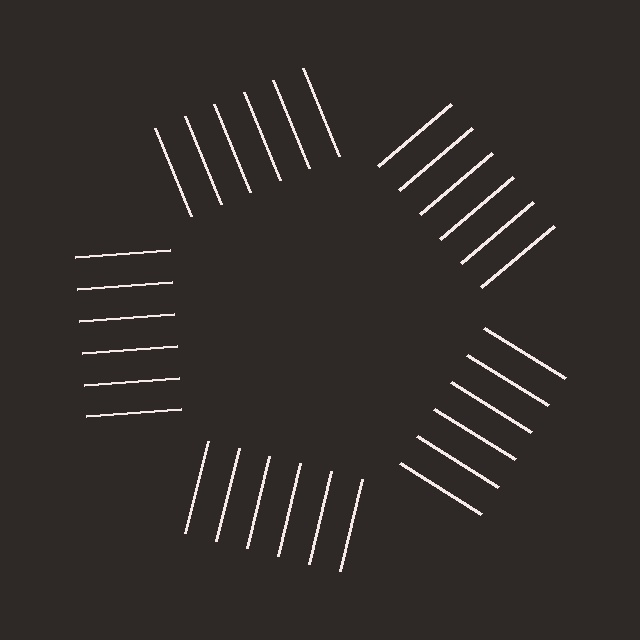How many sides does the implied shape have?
5 sides — the line-ends trace a pentagon.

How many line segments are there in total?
30 — 6 along each of the 5 edges.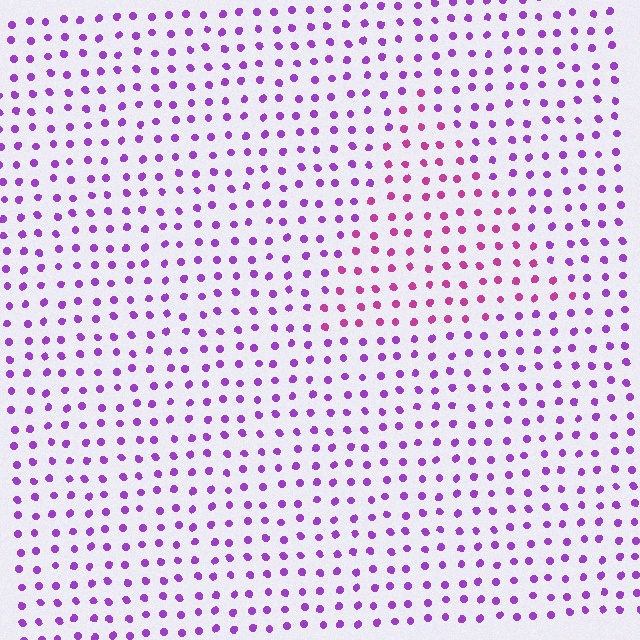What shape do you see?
I see a triangle.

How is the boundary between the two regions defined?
The boundary is defined purely by a slight shift in hue (about 37 degrees). Spacing, size, and orientation are identical on both sides.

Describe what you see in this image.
The image is filled with small purple elements in a uniform arrangement. A triangle-shaped region is visible where the elements are tinted to a slightly different hue, forming a subtle color boundary.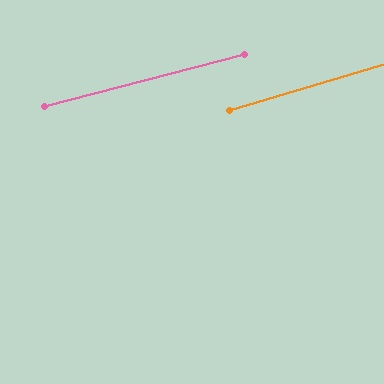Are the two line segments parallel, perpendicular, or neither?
Parallel — their directions differ by only 2.0°.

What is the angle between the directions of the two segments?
Approximately 2 degrees.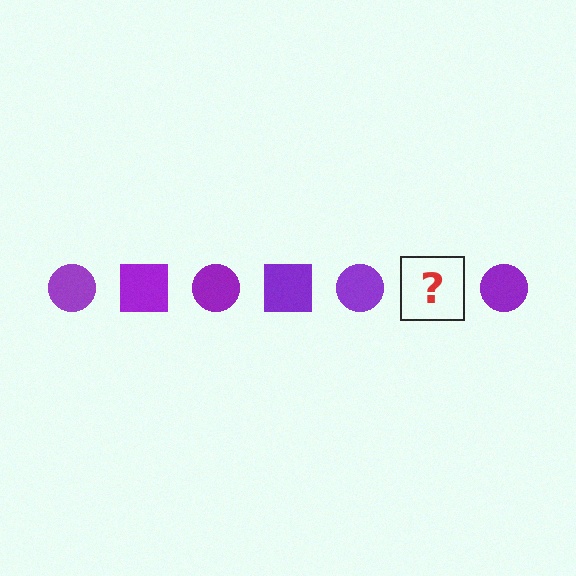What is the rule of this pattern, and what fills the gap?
The rule is that the pattern cycles through circle, square shapes in purple. The gap should be filled with a purple square.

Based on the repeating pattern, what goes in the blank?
The blank should be a purple square.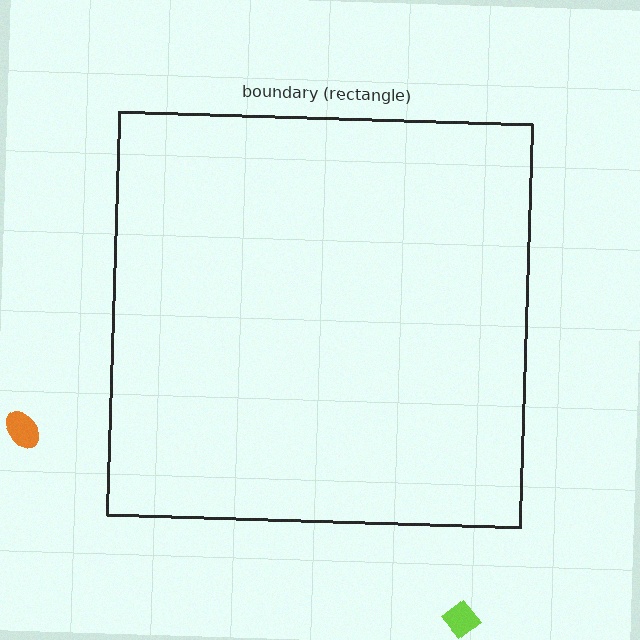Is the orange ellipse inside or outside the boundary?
Outside.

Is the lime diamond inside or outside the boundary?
Outside.